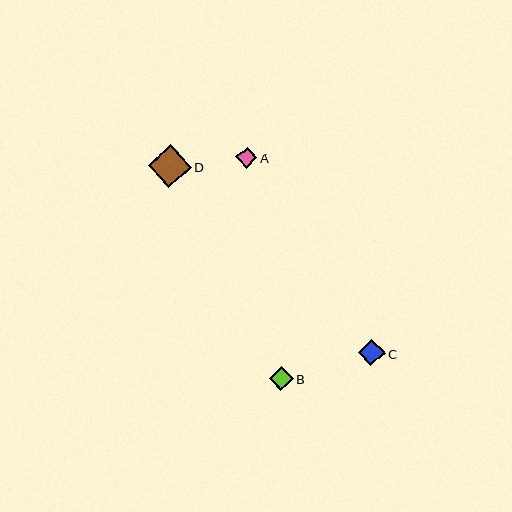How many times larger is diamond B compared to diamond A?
Diamond B is approximately 1.2 times the size of diamond A.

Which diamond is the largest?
Diamond D is the largest with a size of approximately 43 pixels.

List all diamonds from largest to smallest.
From largest to smallest: D, C, B, A.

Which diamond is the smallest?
Diamond A is the smallest with a size of approximately 21 pixels.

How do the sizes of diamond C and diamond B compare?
Diamond C and diamond B are approximately the same size.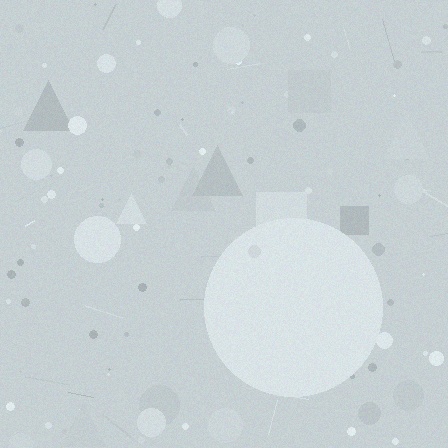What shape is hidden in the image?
A circle is hidden in the image.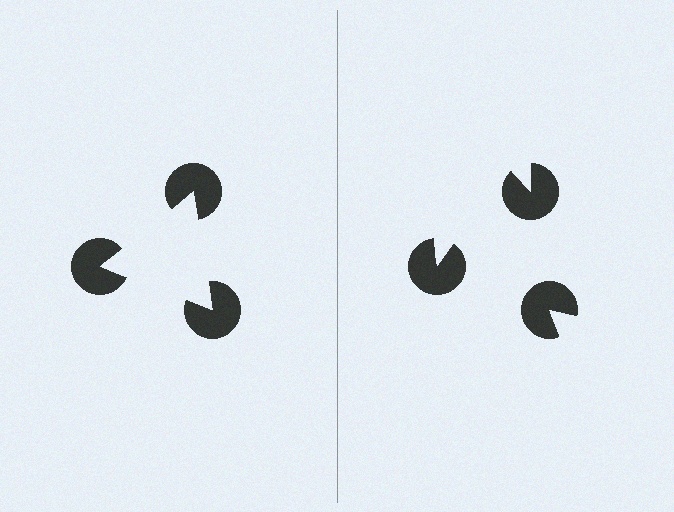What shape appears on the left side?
An illusory triangle.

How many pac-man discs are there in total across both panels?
6 — 3 on each side.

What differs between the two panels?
The pac-man discs are positioned identically on both sides; only the wedge orientations differ. On the left they align to a triangle; on the right they are misaligned.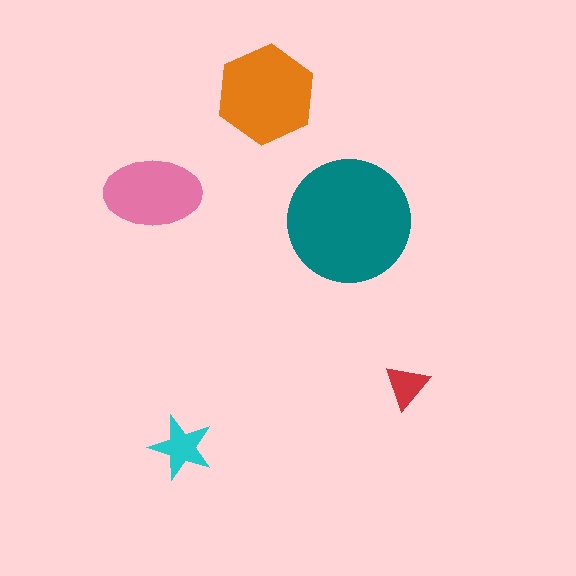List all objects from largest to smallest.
The teal circle, the orange hexagon, the pink ellipse, the cyan star, the red triangle.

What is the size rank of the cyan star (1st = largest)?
4th.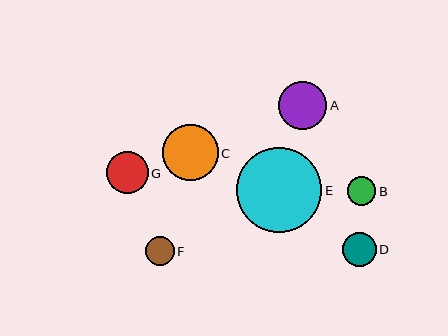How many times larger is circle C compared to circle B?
Circle C is approximately 2.0 times the size of circle B.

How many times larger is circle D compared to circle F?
Circle D is approximately 1.2 times the size of circle F.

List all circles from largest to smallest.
From largest to smallest: E, C, A, G, D, F, B.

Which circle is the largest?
Circle E is the largest with a size of approximately 85 pixels.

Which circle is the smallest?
Circle B is the smallest with a size of approximately 28 pixels.